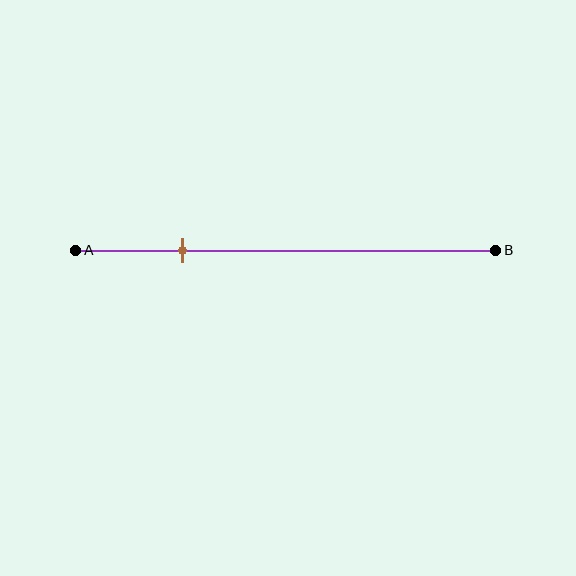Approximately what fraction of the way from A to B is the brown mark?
The brown mark is approximately 25% of the way from A to B.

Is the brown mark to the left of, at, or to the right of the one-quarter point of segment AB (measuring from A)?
The brown mark is approximately at the one-quarter point of segment AB.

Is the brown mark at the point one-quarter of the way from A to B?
Yes, the mark is approximately at the one-quarter point.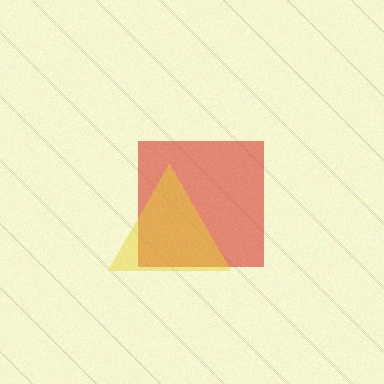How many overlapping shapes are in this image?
There are 2 overlapping shapes in the image.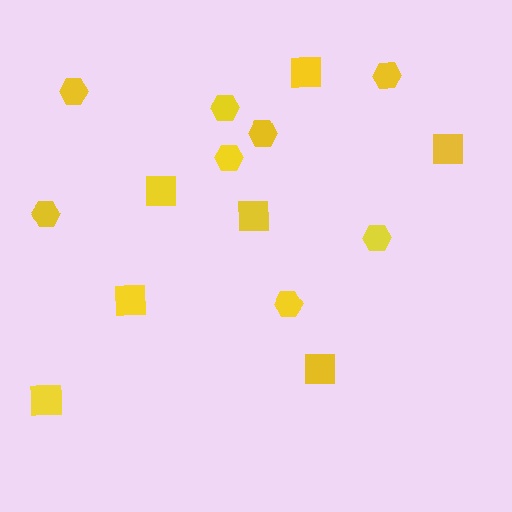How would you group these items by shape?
There are 2 groups: one group of squares (7) and one group of hexagons (8).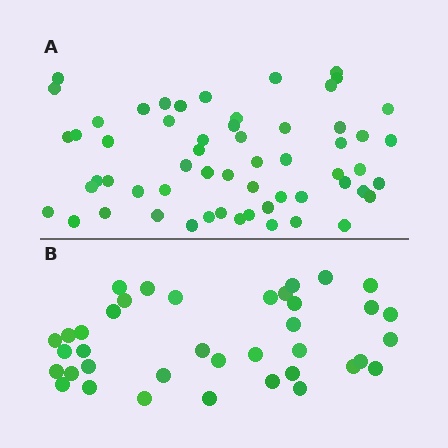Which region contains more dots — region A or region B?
Region A (the top region) has more dots.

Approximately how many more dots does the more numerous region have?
Region A has approximately 20 more dots than region B.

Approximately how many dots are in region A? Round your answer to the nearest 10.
About 60 dots. (The exact count is 58, which rounds to 60.)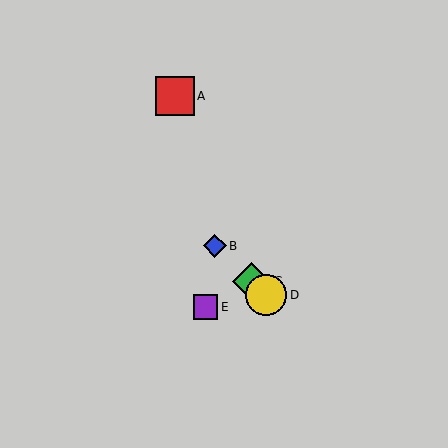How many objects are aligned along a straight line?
3 objects (B, C, D) are aligned along a straight line.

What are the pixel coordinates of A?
Object A is at (175, 96).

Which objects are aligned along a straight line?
Objects B, C, D are aligned along a straight line.